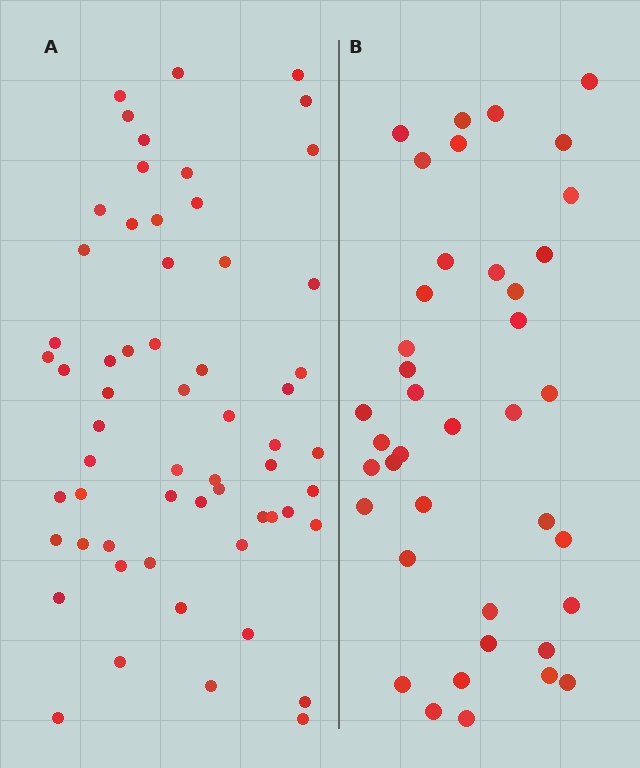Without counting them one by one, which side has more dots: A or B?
Region A (the left region) has more dots.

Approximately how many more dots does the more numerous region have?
Region A has approximately 20 more dots than region B.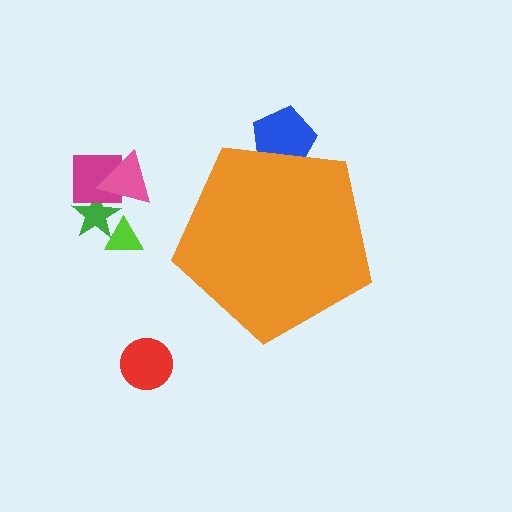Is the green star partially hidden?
No, the green star is fully visible.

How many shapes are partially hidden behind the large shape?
1 shape is partially hidden.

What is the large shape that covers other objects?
An orange pentagon.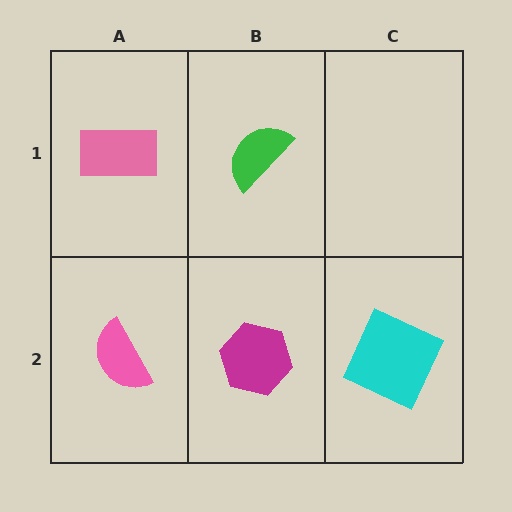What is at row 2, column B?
A magenta hexagon.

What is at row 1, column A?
A pink rectangle.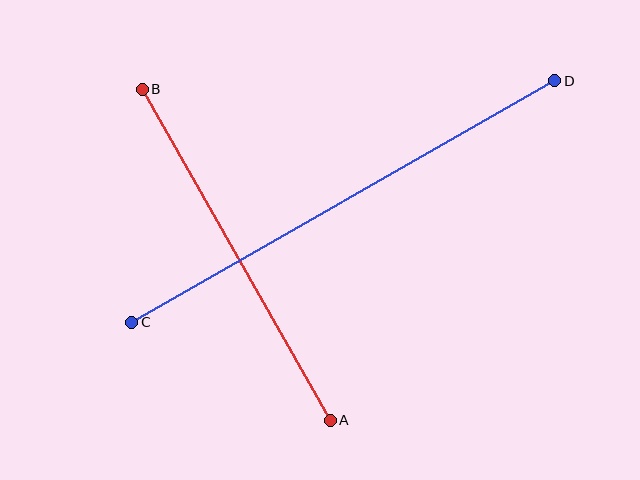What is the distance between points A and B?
The distance is approximately 381 pixels.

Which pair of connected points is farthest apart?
Points C and D are farthest apart.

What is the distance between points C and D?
The distance is approximately 487 pixels.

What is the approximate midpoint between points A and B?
The midpoint is at approximately (236, 255) pixels.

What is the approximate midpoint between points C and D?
The midpoint is at approximately (343, 202) pixels.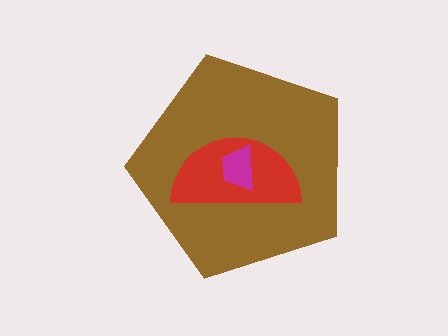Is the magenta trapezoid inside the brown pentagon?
Yes.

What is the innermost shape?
The magenta trapezoid.